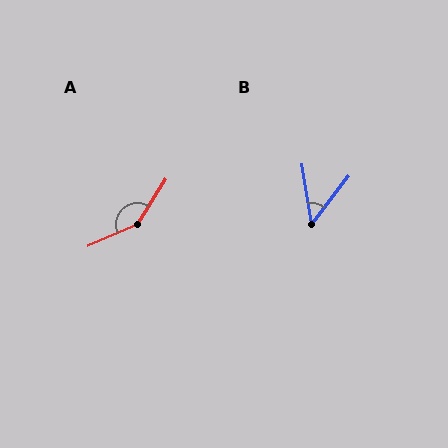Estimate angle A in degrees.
Approximately 146 degrees.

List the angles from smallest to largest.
B (46°), A (146°).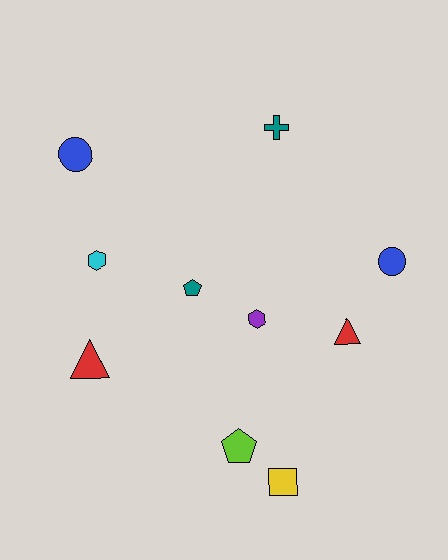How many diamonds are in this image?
There are no diamonds.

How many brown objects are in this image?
There are no brown objects.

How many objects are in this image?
There are 10 objects.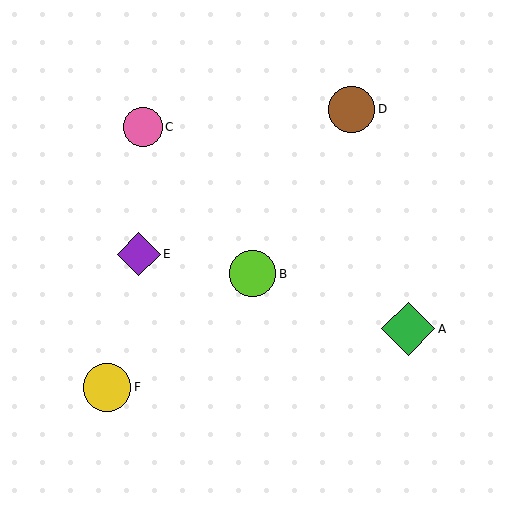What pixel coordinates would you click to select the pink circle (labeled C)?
Click at (143, 127) to select the pink circle C.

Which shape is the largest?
The green diamond (labeled A) is the largest.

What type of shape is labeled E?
Shape E is a purple diamond.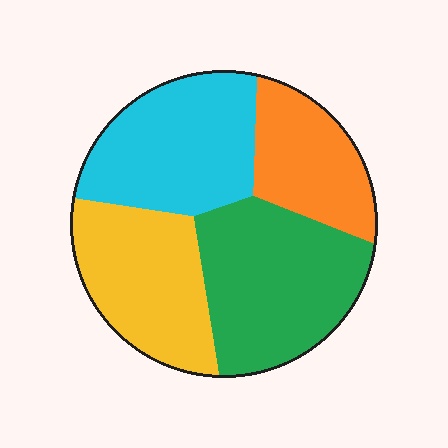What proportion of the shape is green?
Green takes up about one third (1/3) of the shape.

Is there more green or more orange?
Green.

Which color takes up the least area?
Orange, at roughly 20%.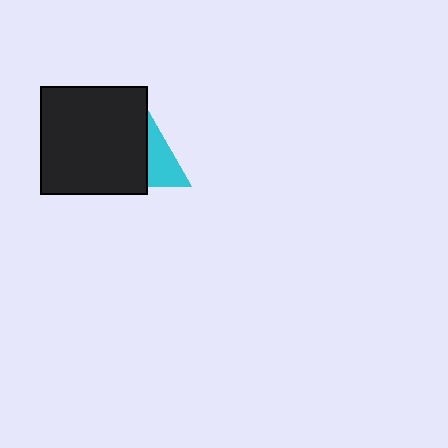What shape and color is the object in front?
The object in front is a black square.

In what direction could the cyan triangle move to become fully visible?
The cyan triangle could move right. That would shift it out from behind the black square entirely.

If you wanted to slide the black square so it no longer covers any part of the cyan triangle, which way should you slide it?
Slide it left — that is the most direct way to separate the two shapes.